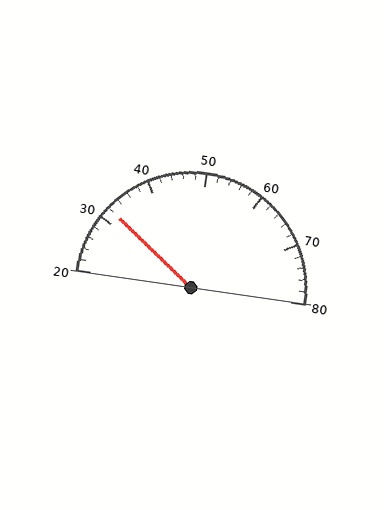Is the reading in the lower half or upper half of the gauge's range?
The reading is in the lower half of the range (20 to 80).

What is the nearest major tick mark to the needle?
The nearest major tick mark is 30.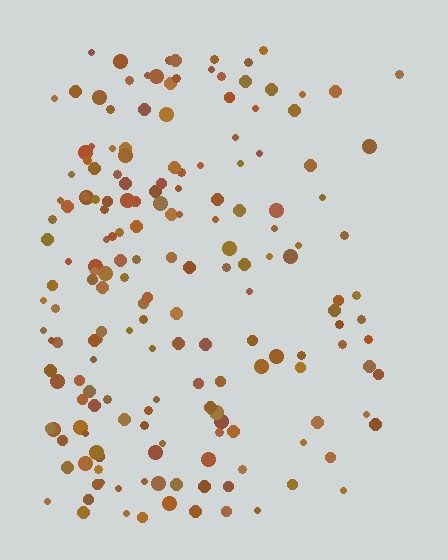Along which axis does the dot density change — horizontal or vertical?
Horizontal.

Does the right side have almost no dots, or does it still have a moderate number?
Still a moderate number, just noticeably fewer than the left.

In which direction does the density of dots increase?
From right to left, with the left side densest.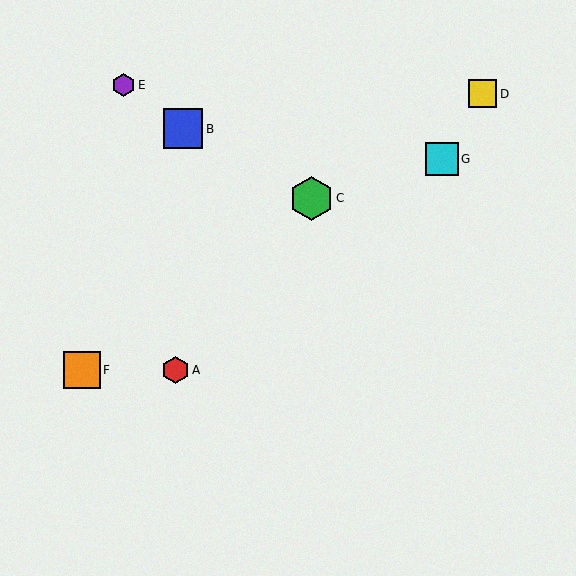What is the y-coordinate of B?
Object B is at y≈129.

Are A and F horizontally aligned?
Yes, both are at y≈370.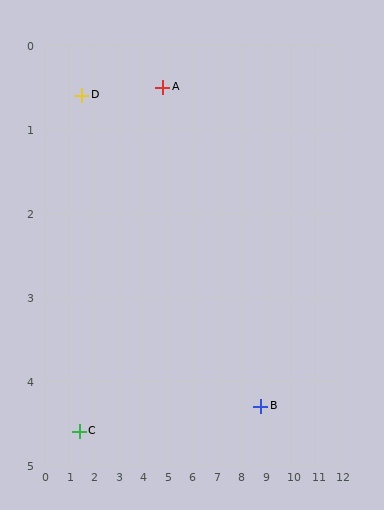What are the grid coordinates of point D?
Point D is at approximately (1.5, 0.6).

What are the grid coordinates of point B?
Point B is at approximately (8.8, 4.3).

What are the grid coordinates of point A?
Point A is at approximately (4.8, 0.5).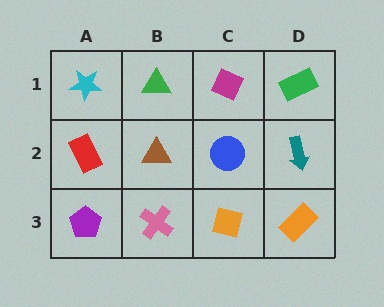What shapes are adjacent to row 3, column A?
A red rectangle (row 2, column A), a pink cross (row 3, column B).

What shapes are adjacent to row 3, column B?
A brown triangle (row 2, column B), a purple pentagon (row 3, column A), an orange square (row 3, column C).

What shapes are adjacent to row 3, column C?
A blue circle (row 2, column C), a pink cross (row 3, column B), an orange rectangle (row 3, column D).